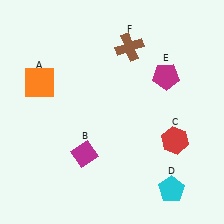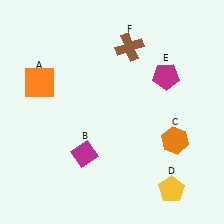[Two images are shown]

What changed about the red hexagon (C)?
In Image 1, C is red. In Image 2, it changed to orange.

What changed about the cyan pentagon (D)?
In Image 1, D is cyan. In Image 2, it changed to yellow.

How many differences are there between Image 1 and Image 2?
There are 2 differences between the two images.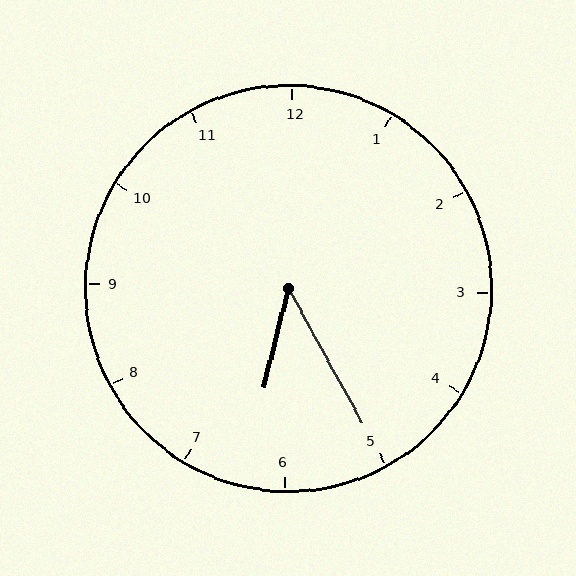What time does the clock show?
6:25.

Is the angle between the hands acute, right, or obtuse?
It is acute.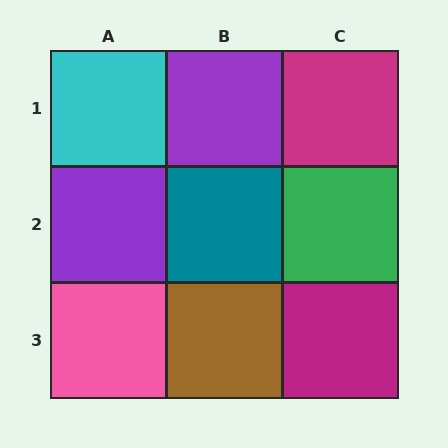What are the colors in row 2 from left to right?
Purple, teal, green.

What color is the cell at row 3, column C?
Magenta.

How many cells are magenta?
2 cells are magenta.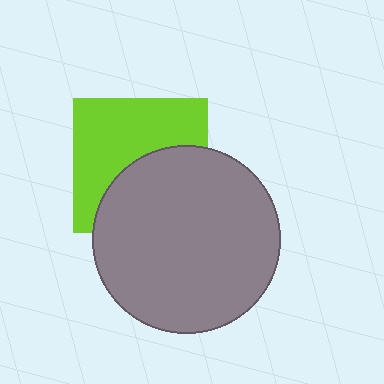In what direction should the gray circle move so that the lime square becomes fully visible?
The gray circle should move down. That is the shortest direction to clear the overlap and leave the lime square fully visible.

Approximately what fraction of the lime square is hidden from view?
Roughly 45% of the lime square is hidden behind the gray circle.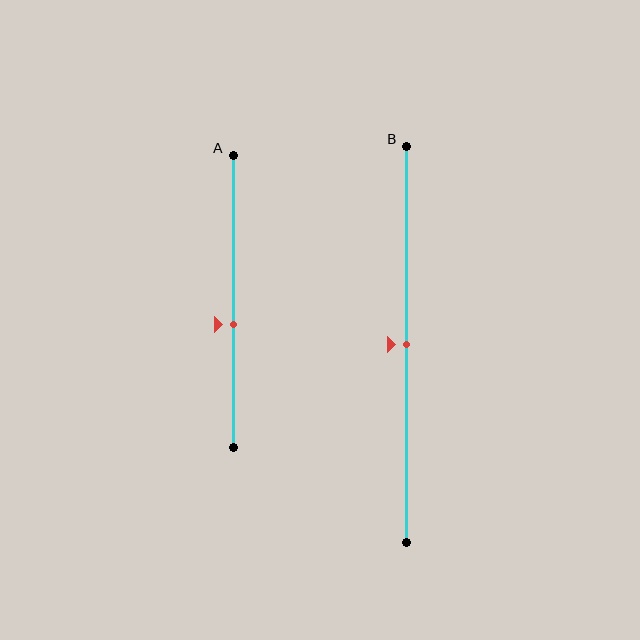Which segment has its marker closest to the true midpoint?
Segment B has its marker closest to the true midpoint.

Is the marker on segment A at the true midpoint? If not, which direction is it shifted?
No, the marker on segment A is shifted downward by about 8% of the segment length.